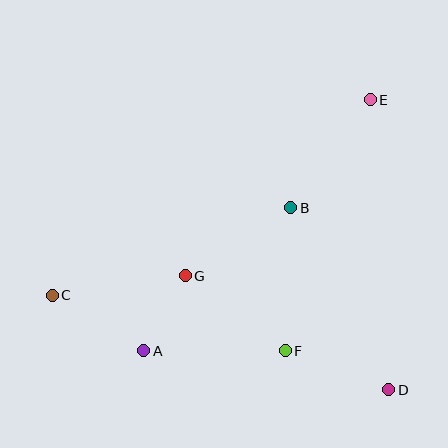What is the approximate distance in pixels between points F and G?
The distance between F and G is approximately 125 pixels.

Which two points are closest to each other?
Points A and G are closest to each other.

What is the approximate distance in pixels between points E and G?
The distance between E and G is approximately 255 pixels.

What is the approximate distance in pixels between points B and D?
The distance between B and D is approximately 207 pixels.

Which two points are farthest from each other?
Points C and E are farthest from each other.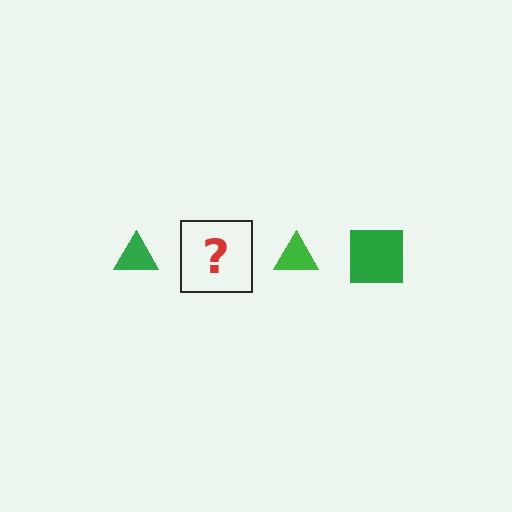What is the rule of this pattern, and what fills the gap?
The rule is that the pattern cycles through triangle, square shapes in green. The gap should be filled with a green square.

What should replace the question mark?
The question mark should be replaced with a green square.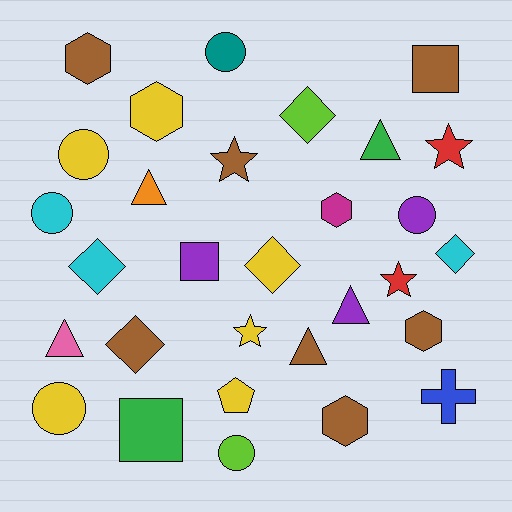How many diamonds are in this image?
There are 5 diamonds.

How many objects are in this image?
There are 30 objects.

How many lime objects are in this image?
There are 2 lime objects.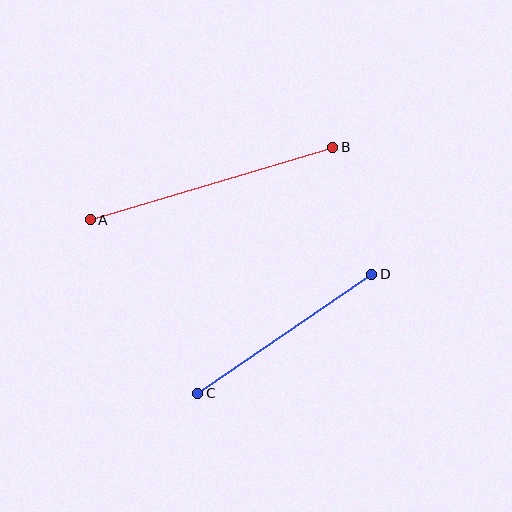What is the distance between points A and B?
The distance is approximately 253 pixels.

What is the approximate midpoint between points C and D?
The midpoint is at approximately (285, 334) pixels.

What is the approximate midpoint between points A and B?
The midpoint is at approximately (211, 184) pixels.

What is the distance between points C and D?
The distance is approximately 211 pixels.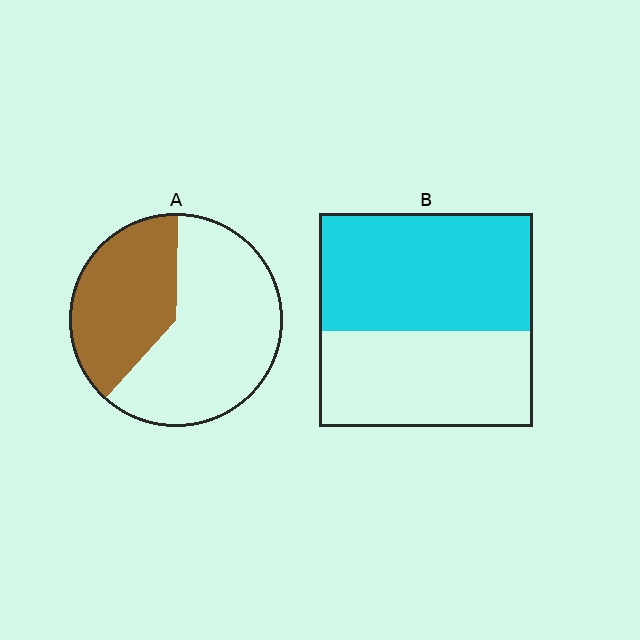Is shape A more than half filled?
No.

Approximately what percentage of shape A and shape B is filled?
A is approximately 40% and B is approximately 55%.